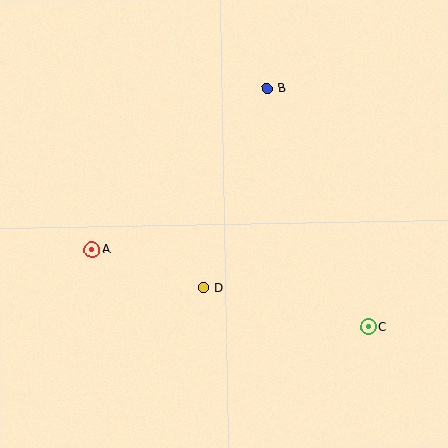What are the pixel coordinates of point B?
Point B is at (267, 89).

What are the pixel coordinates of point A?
Point A is at (92, 250).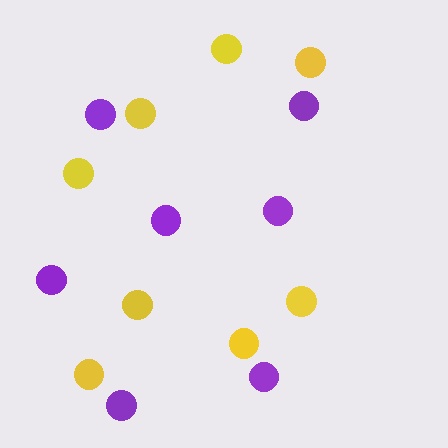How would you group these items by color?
There are 2 groups: one group of purple circles (7) and one group of yellow circles (8).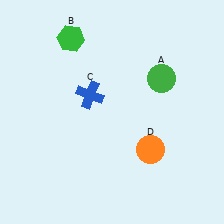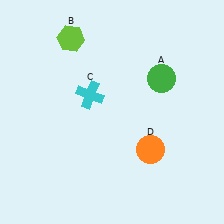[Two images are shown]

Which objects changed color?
B changed from green to lime. C changed from blue to cyan.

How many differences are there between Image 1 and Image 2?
There are 2 differences between the two images.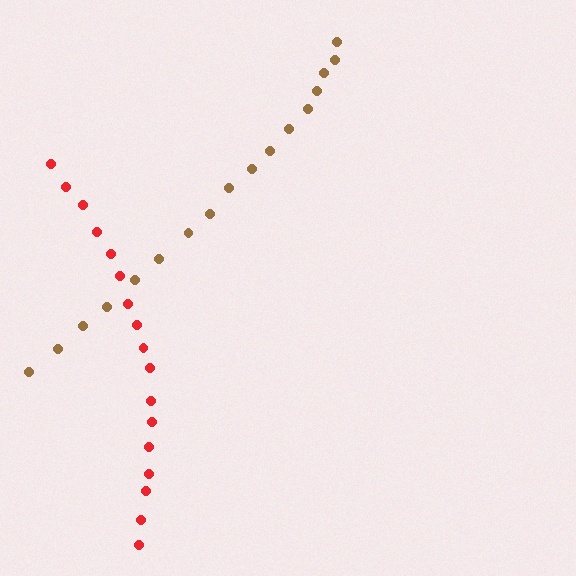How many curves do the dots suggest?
There are 2 distinct paths.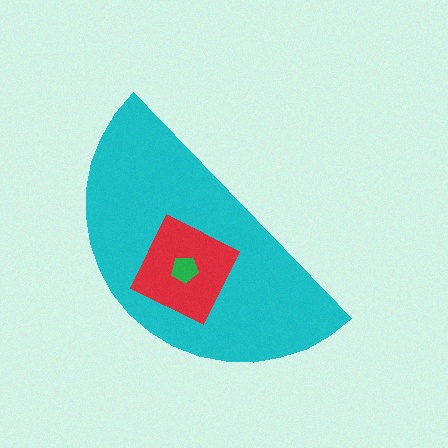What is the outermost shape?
The cyan semicircle.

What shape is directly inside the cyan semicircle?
The red diamond.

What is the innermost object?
The green pentagon.